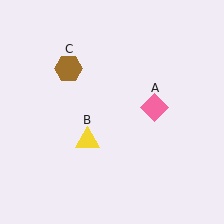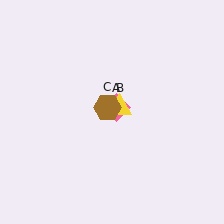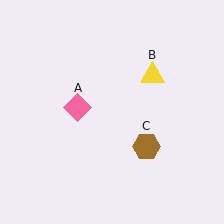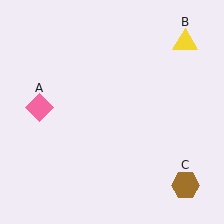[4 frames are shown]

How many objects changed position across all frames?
3 objects changed position: pink diamond (object A), yellow triangle (object B), brown hexagon (object C).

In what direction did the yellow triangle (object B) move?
The yellow triangle (object B) moved up and to the right.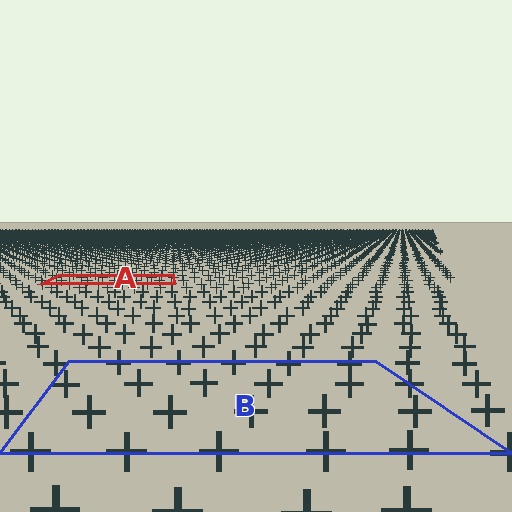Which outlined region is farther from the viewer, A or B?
Region A is farther from the viewer — the texture elements inside it appear smaller and more densely packed.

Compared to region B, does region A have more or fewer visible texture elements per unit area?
Region A has more texture elements per unit area — they are packed more densely because it is farther away.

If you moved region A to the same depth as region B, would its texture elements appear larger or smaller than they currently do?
They would appear larger. At a closer depth, the same texture elements are projected at a bigger on-screen size.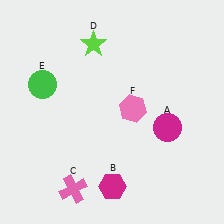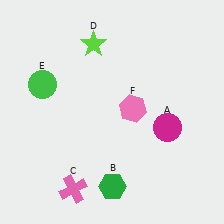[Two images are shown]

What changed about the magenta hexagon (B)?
In Image 1, B is magenta. In Image 2, it changed to green.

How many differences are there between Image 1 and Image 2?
There is 1 difference between the two images.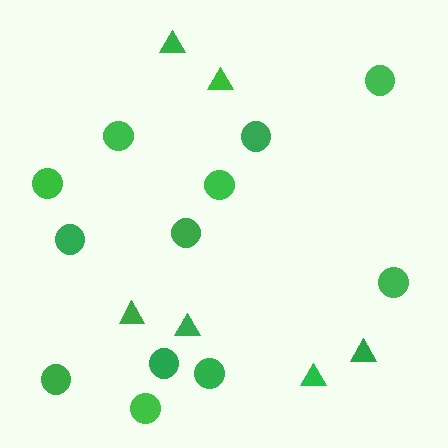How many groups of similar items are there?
There are 2 groups: one group of triangles (6) and one group of circles (12).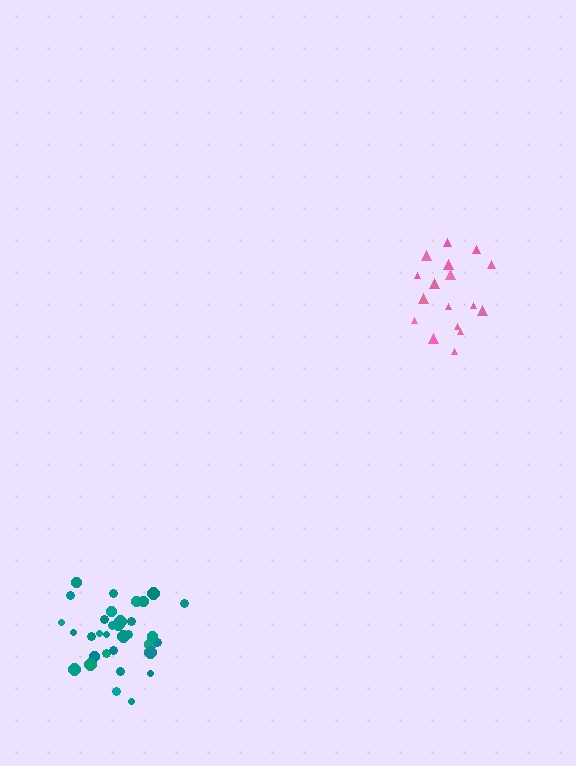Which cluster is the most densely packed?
Teal.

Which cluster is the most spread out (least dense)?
Pink.